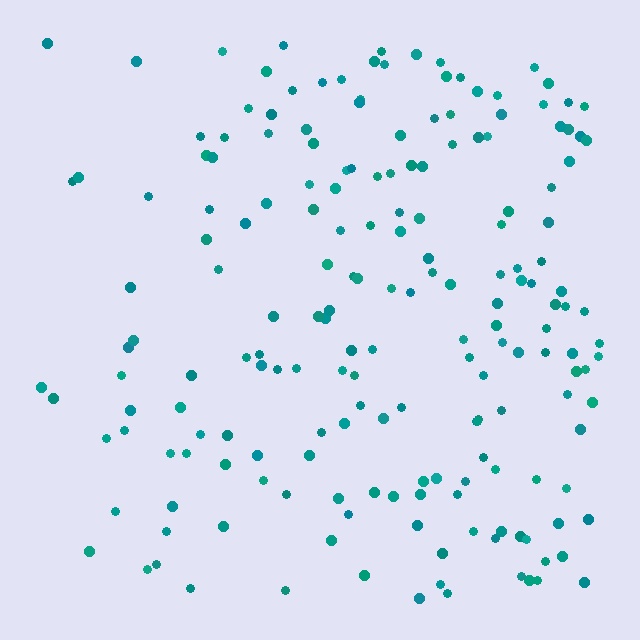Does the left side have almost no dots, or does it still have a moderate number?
Still a moderate number, just noticeably fewer than the right.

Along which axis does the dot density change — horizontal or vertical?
Horizontal.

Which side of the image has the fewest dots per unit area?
The left.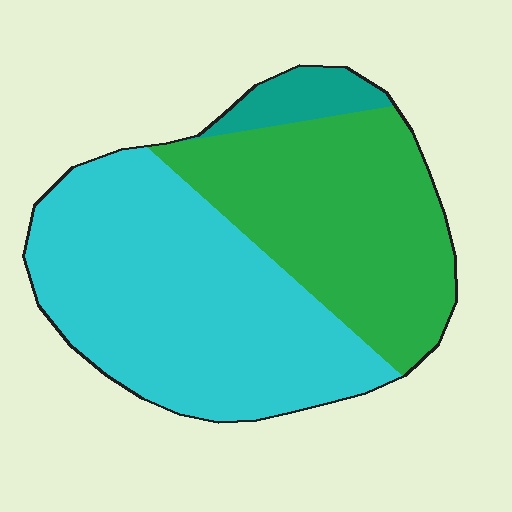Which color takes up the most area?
Cyan, at roughly 55%.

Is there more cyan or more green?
Cyan.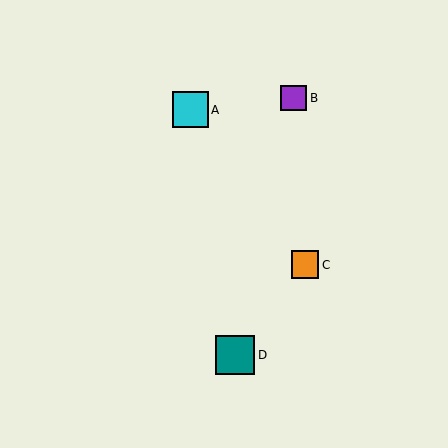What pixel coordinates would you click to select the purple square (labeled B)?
Click at (294, 98) to select the purple square B.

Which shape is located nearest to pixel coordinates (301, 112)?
The purple square (labeled B) at (294, 98) is nearest to that location.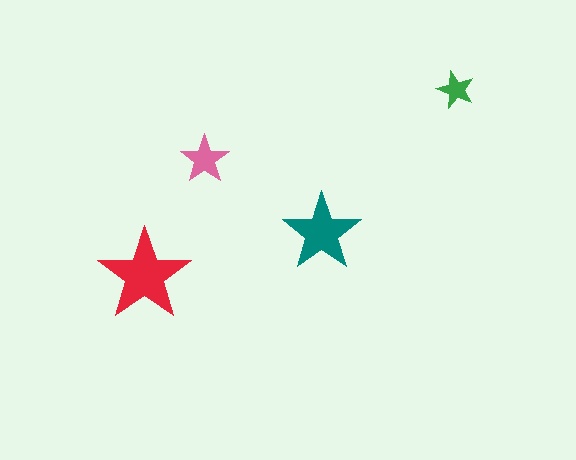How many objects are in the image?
There are 4 objects in the image.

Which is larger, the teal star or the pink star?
The teal one.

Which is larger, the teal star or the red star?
The red one.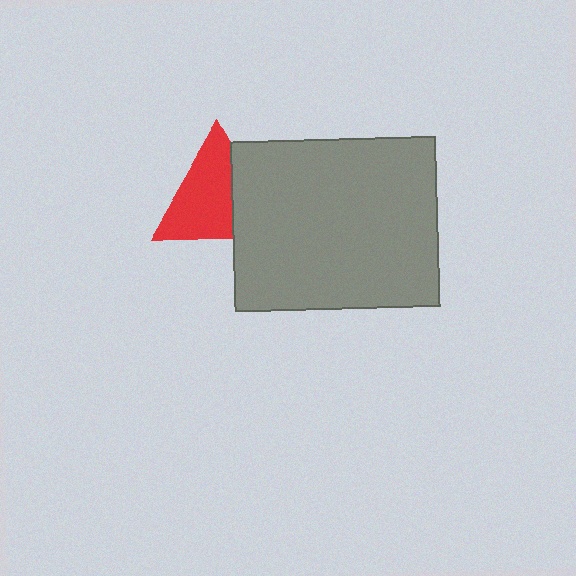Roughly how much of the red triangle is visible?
Most of it is visible (roughly 66%).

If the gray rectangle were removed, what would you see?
You would see the complete red triangle.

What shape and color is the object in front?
The object in front is a gray rectangle.